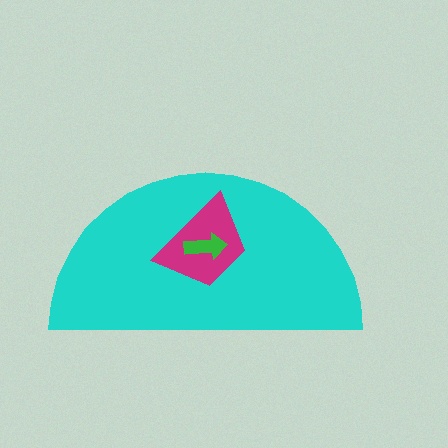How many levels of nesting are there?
3.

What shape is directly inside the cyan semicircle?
The magenta trapezoid.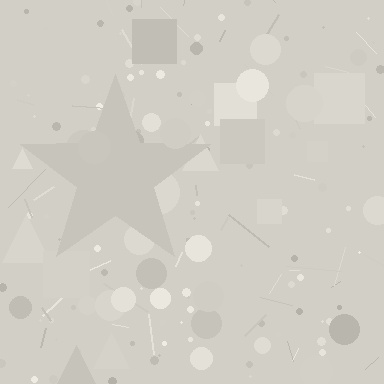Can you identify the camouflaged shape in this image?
The camouflaged shape is a star.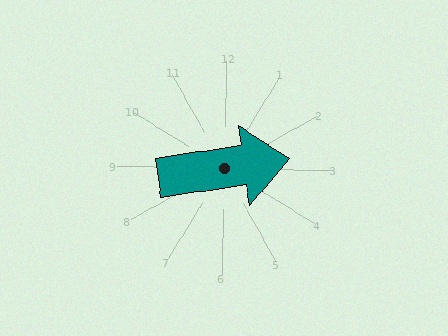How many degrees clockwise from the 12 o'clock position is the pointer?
Approximately 81 degrees.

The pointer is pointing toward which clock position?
Roughly 3 o'clock.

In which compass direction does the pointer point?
East.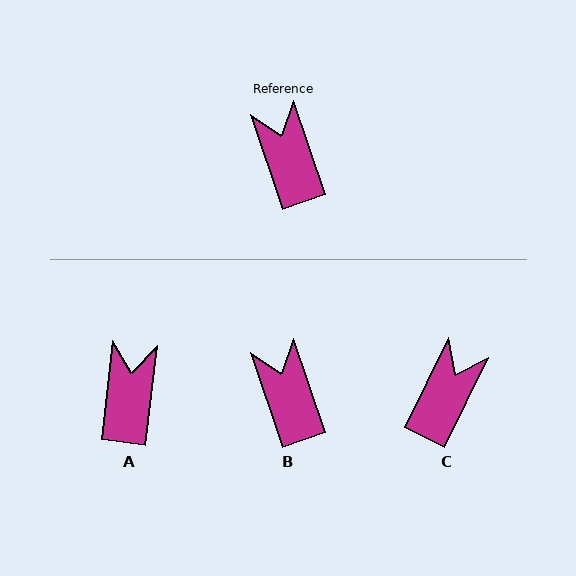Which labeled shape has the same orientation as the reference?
B.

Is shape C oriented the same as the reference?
No, it is off by about 45 degrees.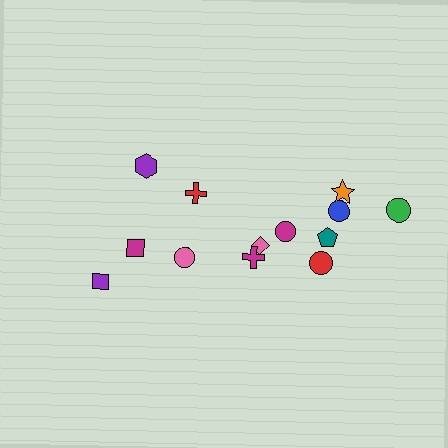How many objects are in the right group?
There are 8 objects.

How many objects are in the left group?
There are 5 objects.